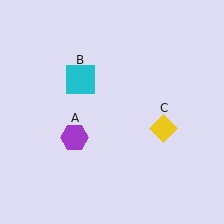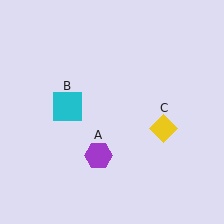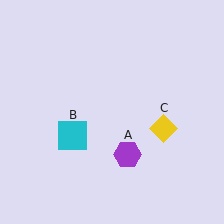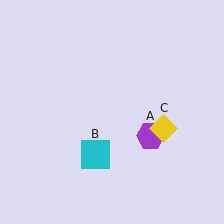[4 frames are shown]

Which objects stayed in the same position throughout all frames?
Yellow diamond (object C) remained stationary.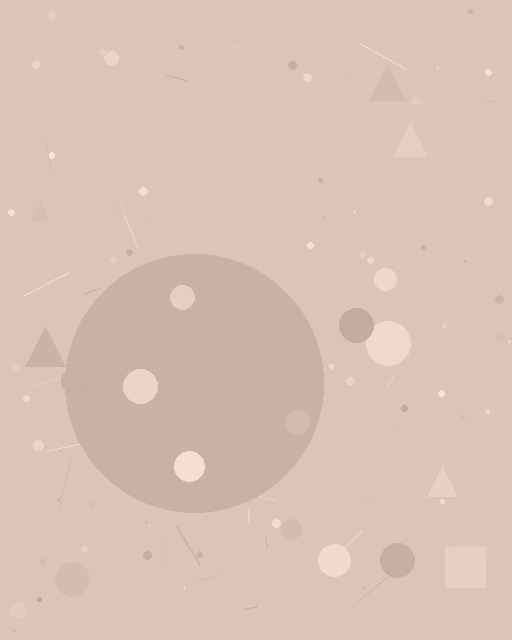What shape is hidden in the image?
A circle is hidden in the image.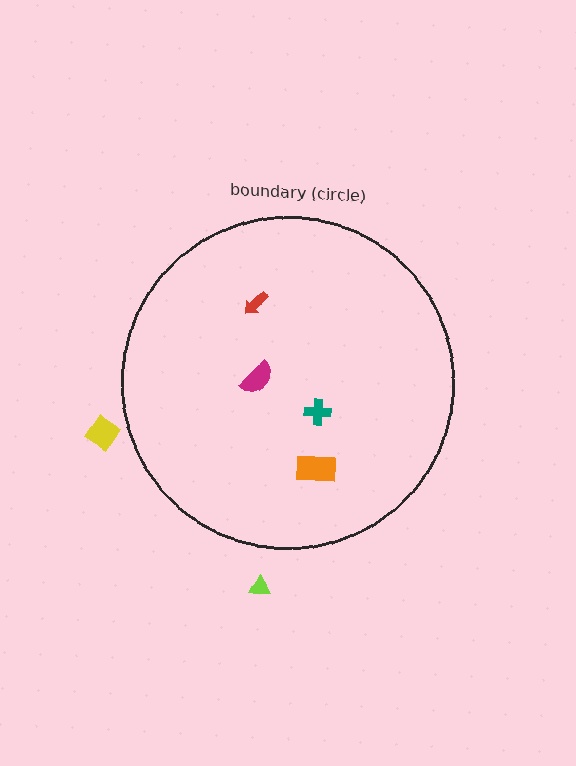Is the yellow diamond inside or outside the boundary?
Outside.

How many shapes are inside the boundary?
4 inside, 2 outside.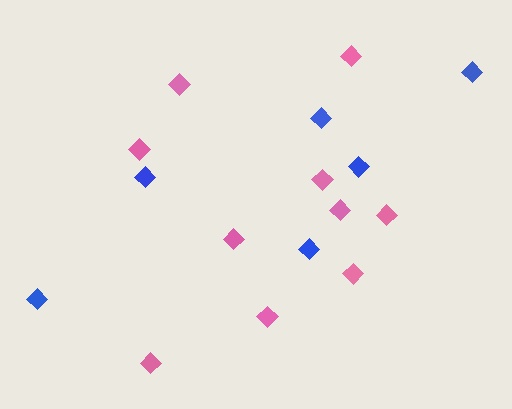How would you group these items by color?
There are 2 groups: one group of pink diamonds (10) and one group of blue diamonds (6).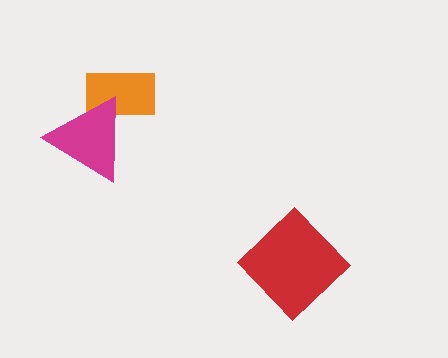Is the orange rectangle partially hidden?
Yes, it is partially covered by another shape.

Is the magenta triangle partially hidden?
No, no other shape covers it.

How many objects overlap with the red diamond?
0 objects overlap with the red diamond.